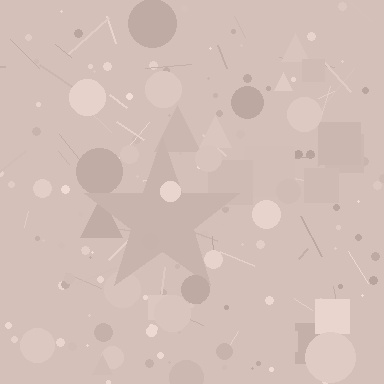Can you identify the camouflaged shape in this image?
The camouflaged shape is a star.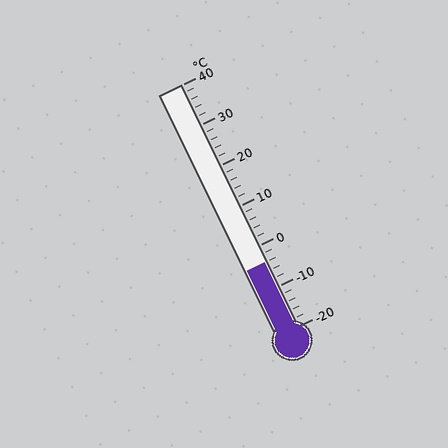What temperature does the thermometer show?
The thermometer shows approximately -4°C.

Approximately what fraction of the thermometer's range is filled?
The thermometer is filled to approximately 25% of its range.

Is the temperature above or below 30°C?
The temperature is below 30°C.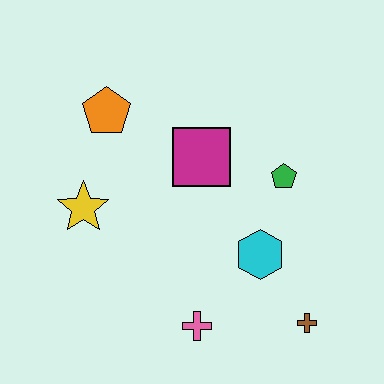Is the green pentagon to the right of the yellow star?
Yes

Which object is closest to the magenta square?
The green pentagon is closest to the magenta square.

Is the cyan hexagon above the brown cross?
Yes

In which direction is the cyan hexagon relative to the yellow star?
The cyan hexagon is to the right of the yellow star.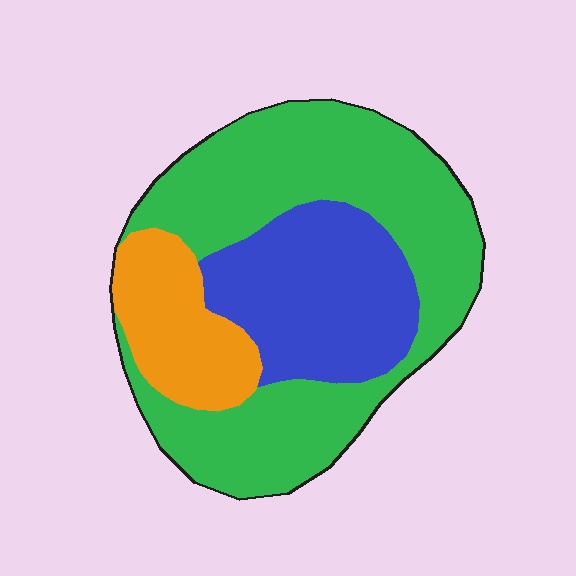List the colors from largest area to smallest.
From largest to smallest: green, blue, orange.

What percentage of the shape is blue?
Blue covers around 25% of the shape.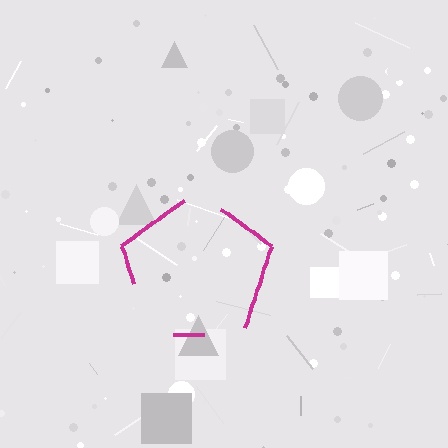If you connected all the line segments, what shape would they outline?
They would outline a pentagon.